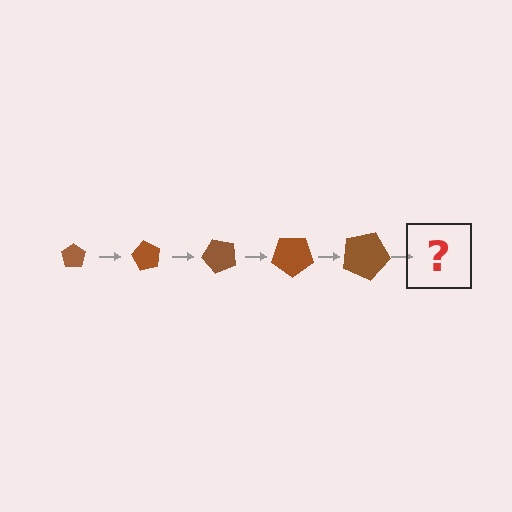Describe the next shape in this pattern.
It should be a pentagon, larger than the previous one and rotated 300 degrees from the start.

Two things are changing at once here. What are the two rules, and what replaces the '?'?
The two rules are that the pentagon grows larger each step and it rotates 60 degrees each step. The '?' should be a pentagon, larger than the previous one and rotated 300 degrees from the start.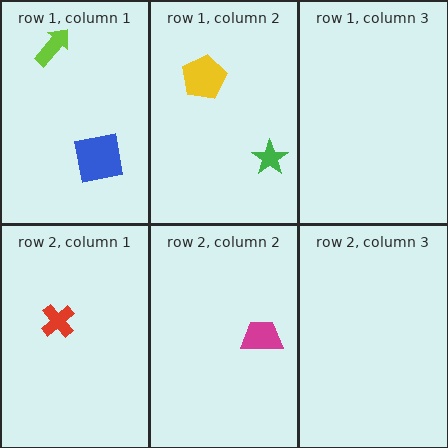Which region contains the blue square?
The row 1, column 1 region.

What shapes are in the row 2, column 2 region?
The magenta trapezoid.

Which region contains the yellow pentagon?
The row 1, column 2 region.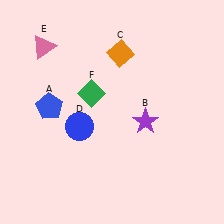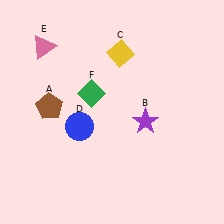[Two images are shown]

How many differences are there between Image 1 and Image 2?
There are 2 differences between the two images.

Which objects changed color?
A changed from blue to brown. C changed from orange to yellow.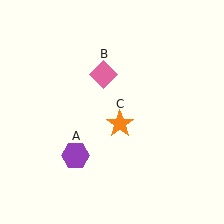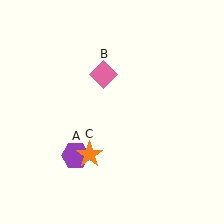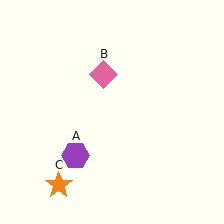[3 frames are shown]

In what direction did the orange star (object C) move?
The orange star (object C) moved down and to the left.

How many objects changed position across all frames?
1 object changed position: orange star (object C).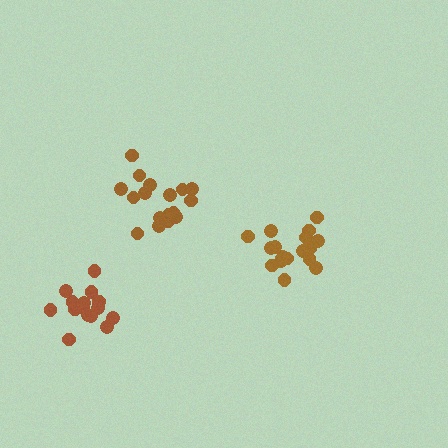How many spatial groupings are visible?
There are 3 spatial groupings.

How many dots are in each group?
Group 1: 17 dots, Group 2: 18 dots, Group 3: 17 dots (52 total).